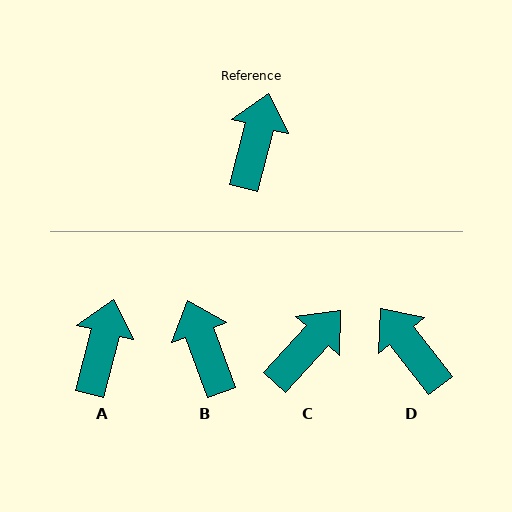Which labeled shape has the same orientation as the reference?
A.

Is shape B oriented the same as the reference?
No, it is off by about 35 degrees.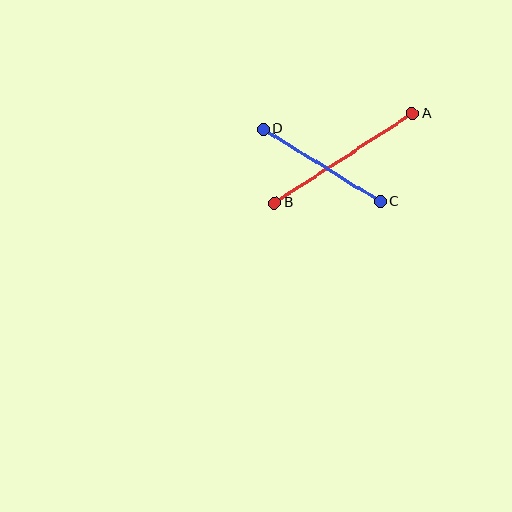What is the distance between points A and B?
The distance is approximately 165 pixels.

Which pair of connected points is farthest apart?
Points A and B are farthest apart.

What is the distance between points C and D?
The distance is approximately 137 pixels.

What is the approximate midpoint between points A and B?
The midpoint is at approximately (344, 158) pixels.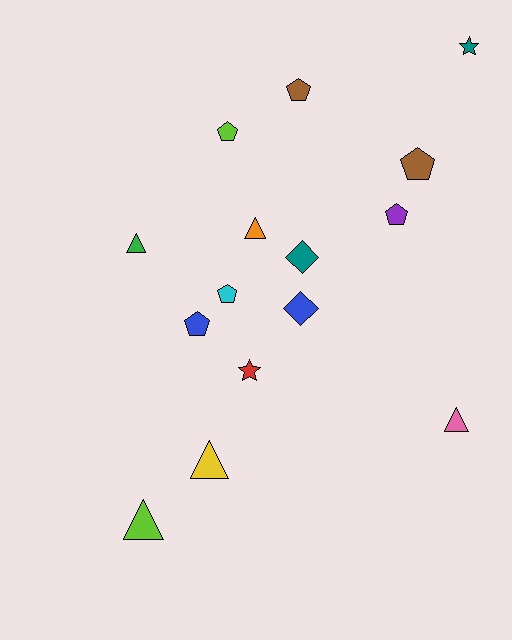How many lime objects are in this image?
There are 2 lime objects.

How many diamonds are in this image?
There are 2 diamonds.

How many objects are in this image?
There are 15 objects.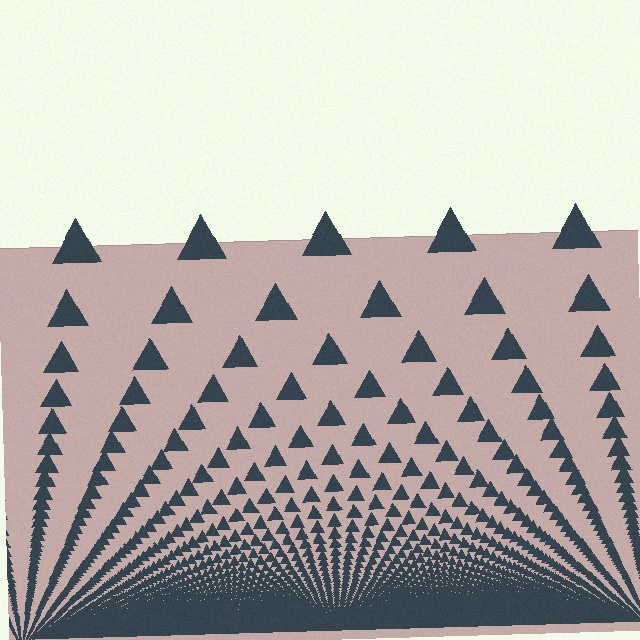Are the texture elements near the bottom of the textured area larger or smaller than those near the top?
Smaller. The gradient is inverted — elements near the bottom are smaller and denser.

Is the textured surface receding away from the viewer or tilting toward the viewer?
The surface appears to tilt toward the viewer. Texture elements get larger and sparser toward the top.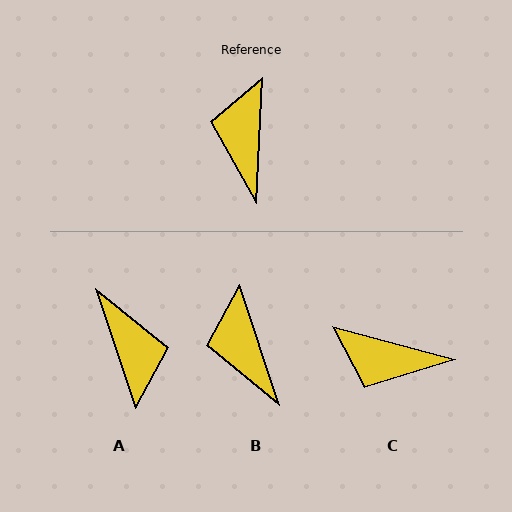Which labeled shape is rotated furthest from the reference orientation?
A, about 158 degrees away.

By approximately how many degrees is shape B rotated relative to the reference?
Approximately 21 degrees counter-clockwise.